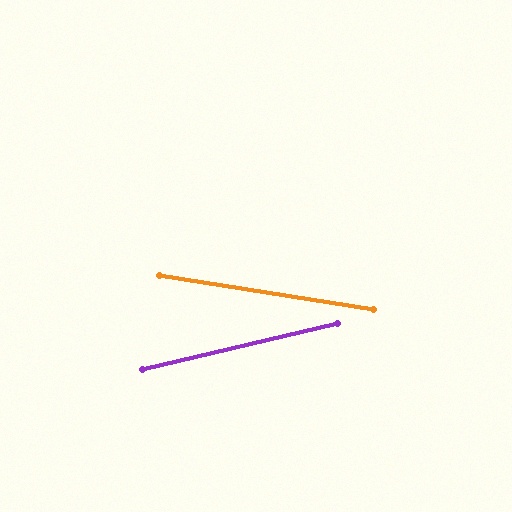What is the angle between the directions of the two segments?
Approximately 22 degrees.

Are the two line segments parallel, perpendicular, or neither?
Neither parallel nor perpendicular — they differ by about 22°.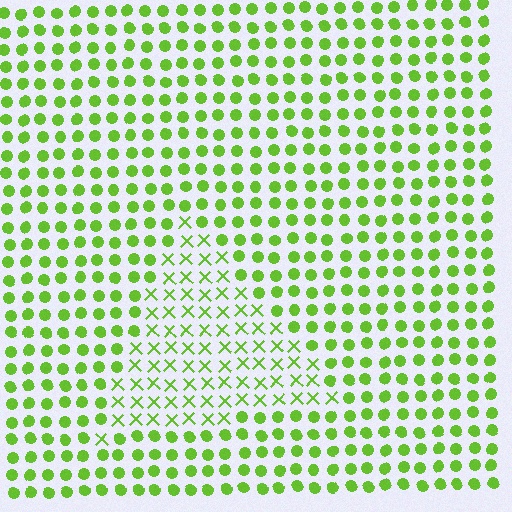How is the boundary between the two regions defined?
The boundary is defined by a change in element shape: X marks inside vs. circles outside. All elements share the same color and spacing.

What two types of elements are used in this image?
The image uses X marks inside the triangle region and circles outside it.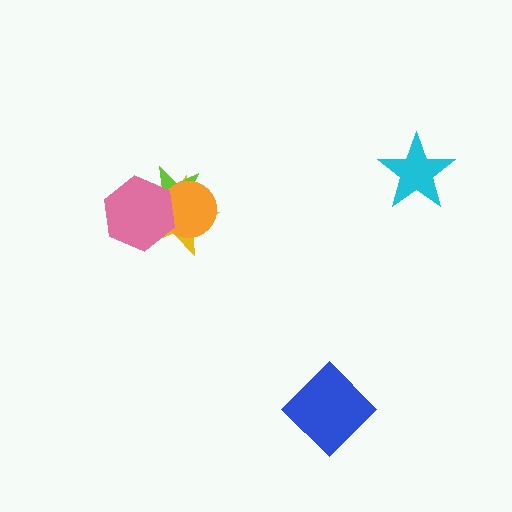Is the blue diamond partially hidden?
No, no other shape covers it.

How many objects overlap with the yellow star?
3 objects overlap with the yellow star.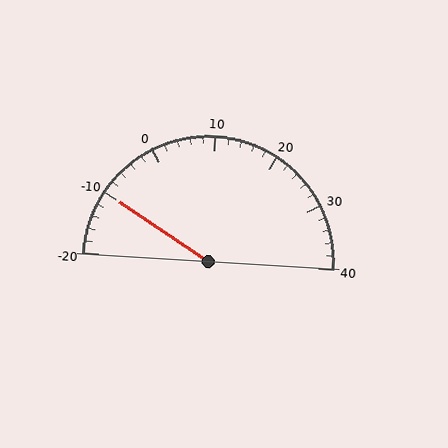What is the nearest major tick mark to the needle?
The nearest major tick mark is -10.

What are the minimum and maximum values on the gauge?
The gauge ranges from -20 to 40.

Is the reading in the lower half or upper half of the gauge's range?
The reading is in the lower half of the range (-20 to 40).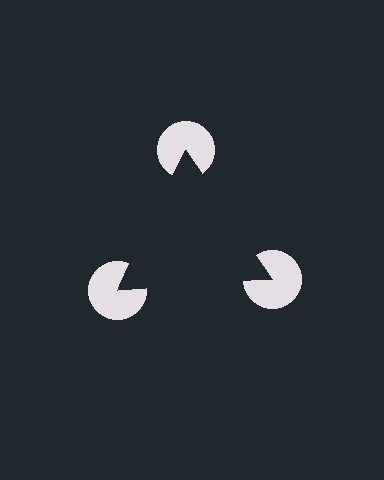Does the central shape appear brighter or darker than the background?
It typically appears slightly darker than the background, even though no actual brightness change is drawn.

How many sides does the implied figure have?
3 sides.